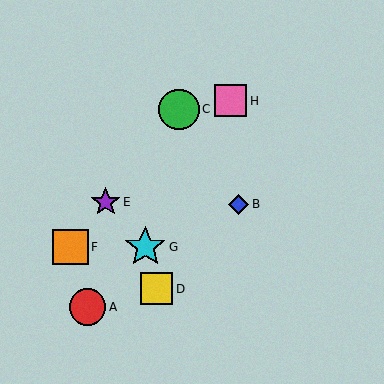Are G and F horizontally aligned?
Yes, both are at y≈247.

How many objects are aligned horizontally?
2 objects (F, G) are aligned horizontally.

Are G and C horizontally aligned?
No, G is at y≈247 and C is at y≈109.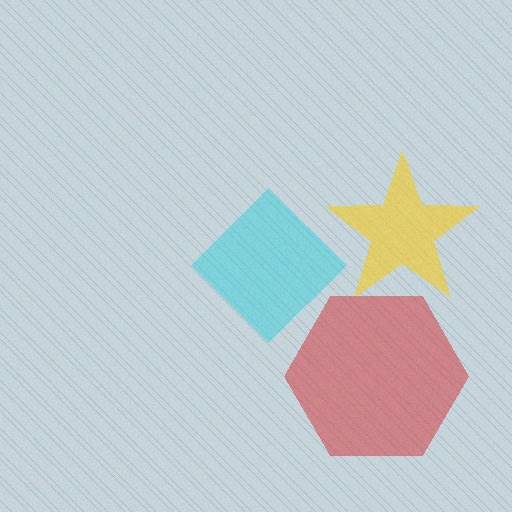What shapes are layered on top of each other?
The layered shapes are: a cyan diamond, a yellow star, a red hexagon.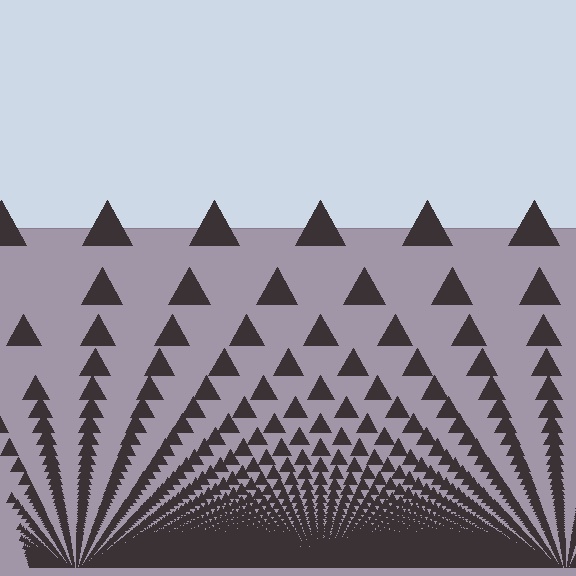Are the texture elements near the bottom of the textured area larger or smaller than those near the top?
Smaller. The gradient is inverted — elements near the bottom are smaller and denser.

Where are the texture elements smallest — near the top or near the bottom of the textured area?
Near the bottom.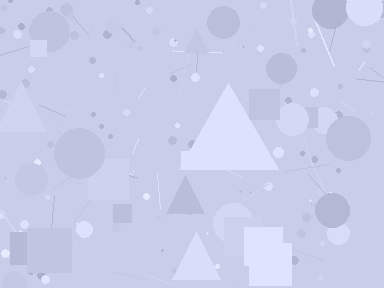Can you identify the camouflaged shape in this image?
The camouflaged shape is a triangle.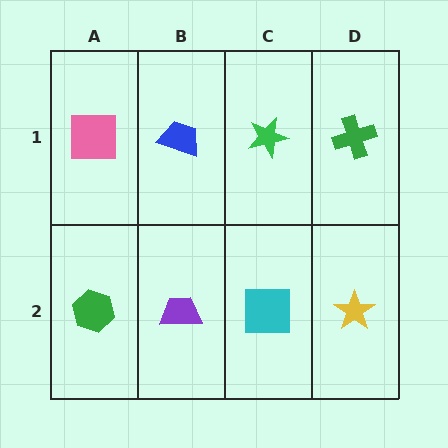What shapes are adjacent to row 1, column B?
A purple trapezoid (row 2, column B), a pink square (row 1, column A), a green star (row 1, column C).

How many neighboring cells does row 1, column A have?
2.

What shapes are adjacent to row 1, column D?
A yellow star (row 2, column D), a green star (row 1, column C).